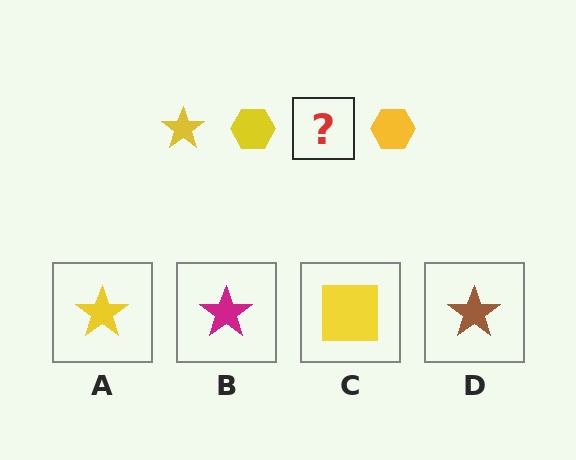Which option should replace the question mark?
Option A.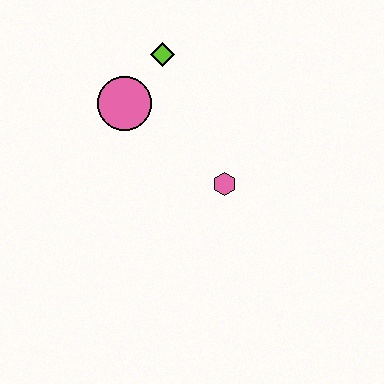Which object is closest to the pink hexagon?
The pink circle is closest to the pink hexagon.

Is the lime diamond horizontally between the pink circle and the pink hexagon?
Yes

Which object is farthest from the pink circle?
The pink hexagon is farthest from the pink circle.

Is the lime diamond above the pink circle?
Yes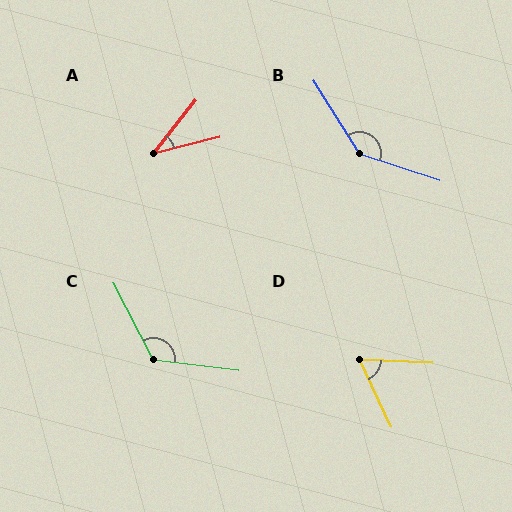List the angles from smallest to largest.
A (38°), D (63°), C (125°), B (140°).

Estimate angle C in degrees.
Approximately 125 degrees.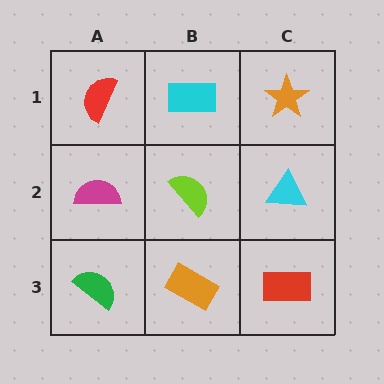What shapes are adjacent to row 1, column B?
A lime semicircle (row 2, column B), a red semicircle (row 1, column A), an orange star (row 1, column C).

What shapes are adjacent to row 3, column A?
A magenta semicircle (row 2, column A), an orange rectangle (row 3, column B).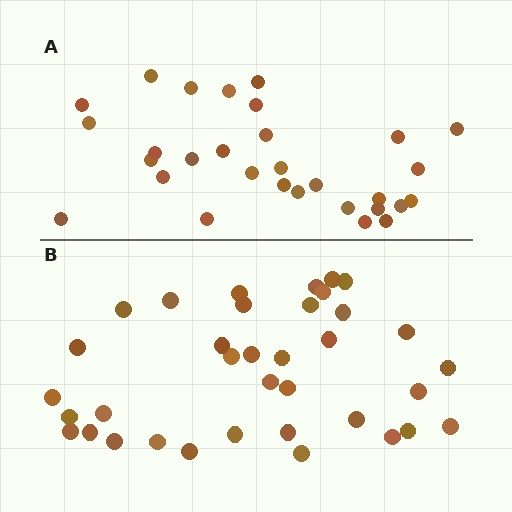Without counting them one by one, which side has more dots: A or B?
Region B (the bottom region) has more dots.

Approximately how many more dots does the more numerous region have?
Region B has about 6 more dots than region A.